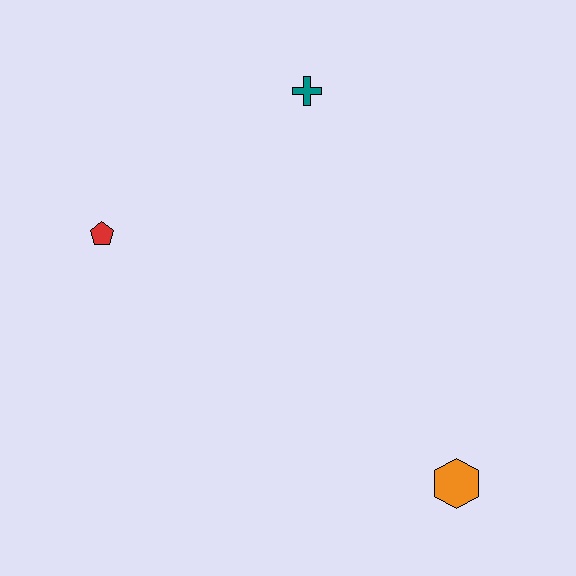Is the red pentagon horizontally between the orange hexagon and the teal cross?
No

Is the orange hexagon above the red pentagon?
No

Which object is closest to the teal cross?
The red pentagon is closest to the teal cross.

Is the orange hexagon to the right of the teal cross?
Yes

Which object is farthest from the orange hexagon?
The red pentagon is farthest from the orange hexagon.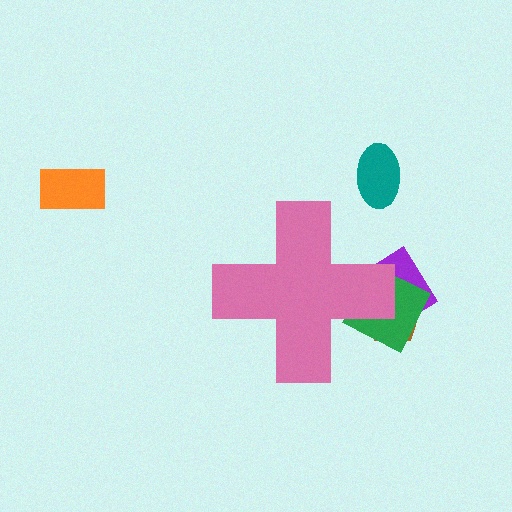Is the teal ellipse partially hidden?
No, the teal ellipse is fully visible.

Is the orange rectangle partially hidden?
No, the orange rectangle is fully visible.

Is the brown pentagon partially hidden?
Yes, the brown pentagon is partially hidden behind the pink cross.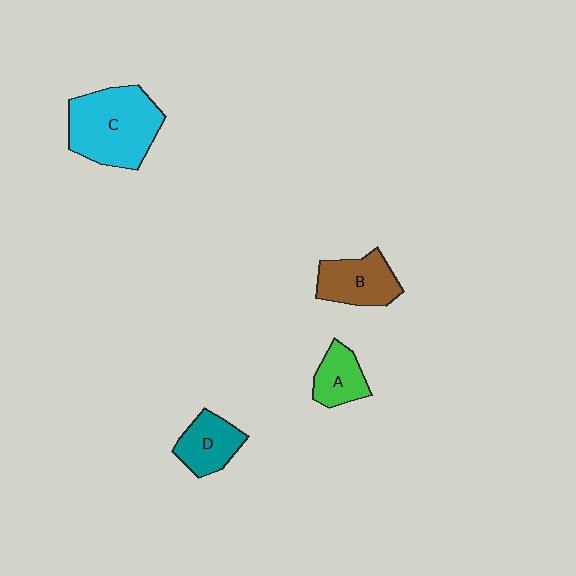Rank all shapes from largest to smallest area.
From largest to smallest: C (cyan), B (brown), D (teal), A (green).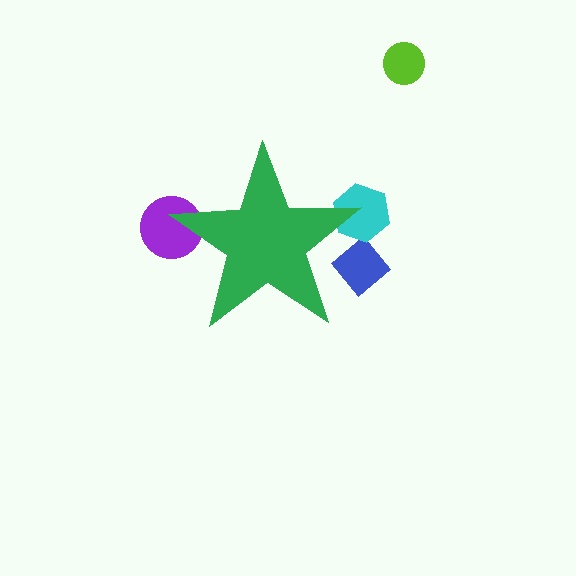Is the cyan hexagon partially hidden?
Yes, the cyan hexagon is partially hidden behind the green star.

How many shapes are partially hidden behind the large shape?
3 shapes are partially hidden.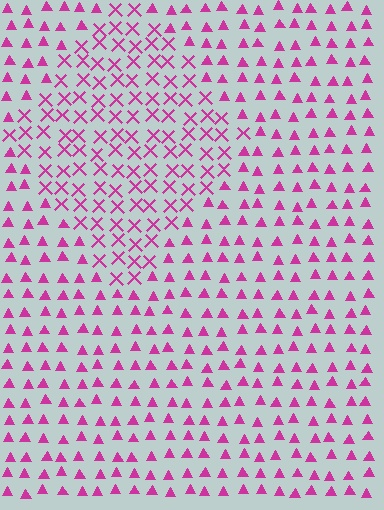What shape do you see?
I see a diamond.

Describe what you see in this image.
The image is filled with small magenta elements arranged in a uniform grid. A diamond-shaped region contains X marks, while the surrounding area contains triangles. The boundary is defined purely by the change in element shape.